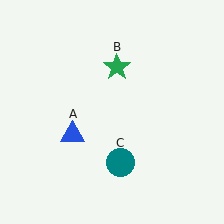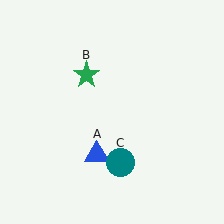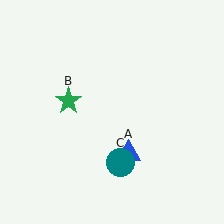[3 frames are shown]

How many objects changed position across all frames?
2 objects changed position: blue triangle (object A), green star (object B).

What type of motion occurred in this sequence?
The blue triangle (object A), green star (object B) rotated counterclockwise around the center of the scene.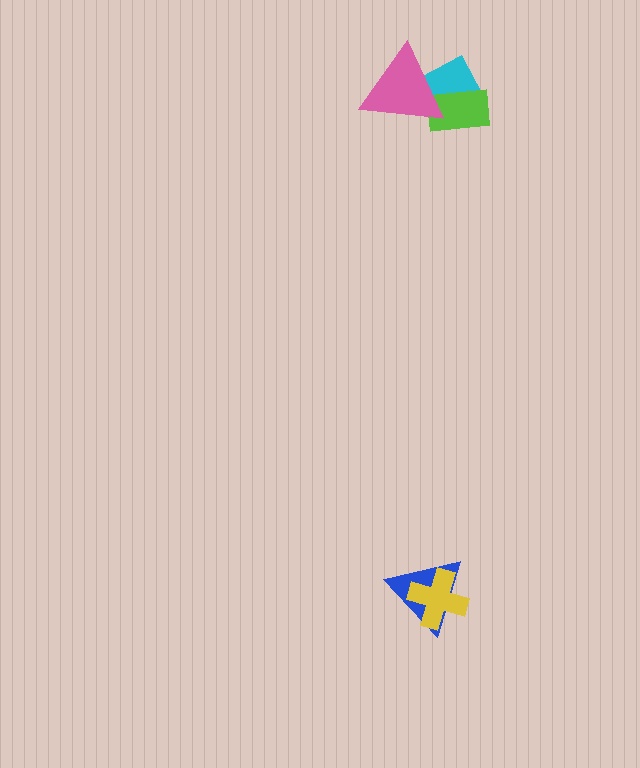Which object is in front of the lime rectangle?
The pink triangle is in front of the lime rectangle.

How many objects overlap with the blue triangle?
1 object overlaps with the blue triangle.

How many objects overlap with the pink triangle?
2 objects overlap with the pink triangle.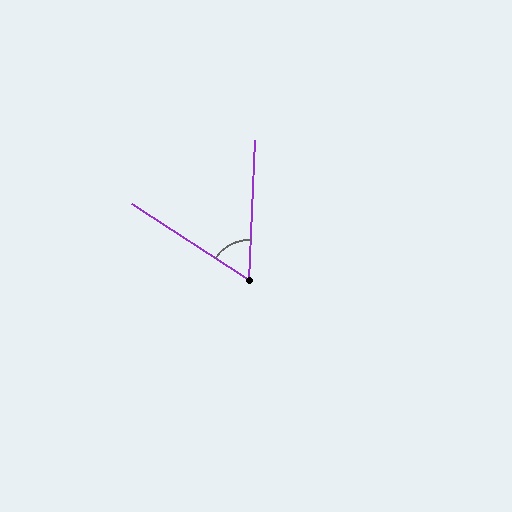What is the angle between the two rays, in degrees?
Approximately 60 degrees.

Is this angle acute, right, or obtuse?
It is acute.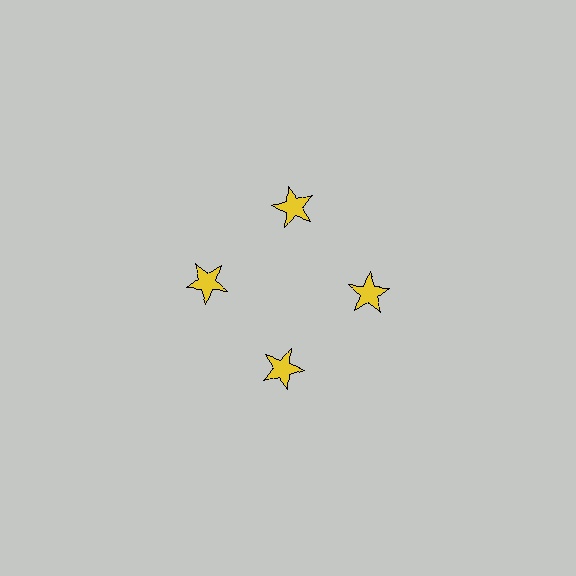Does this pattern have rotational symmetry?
Yes, this pattern has 4-fold rotational symmetry. It looks the same after rotating 90 degrees around the center.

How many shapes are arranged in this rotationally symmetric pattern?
There are 4 shapes, arranged in 4 groups of 1.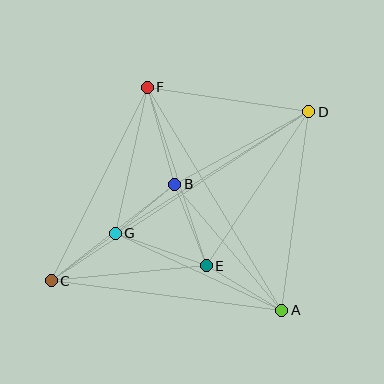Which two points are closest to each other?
Points B and G are closest to each other.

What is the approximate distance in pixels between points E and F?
The distance between E and F is approximately 188 pixels.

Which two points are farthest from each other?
Points C and D are farthest from each other.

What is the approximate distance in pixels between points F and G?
The distance between F and G is approximately 150 pixels.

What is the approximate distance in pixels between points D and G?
The distance between D and G is approximately 228 pixels.